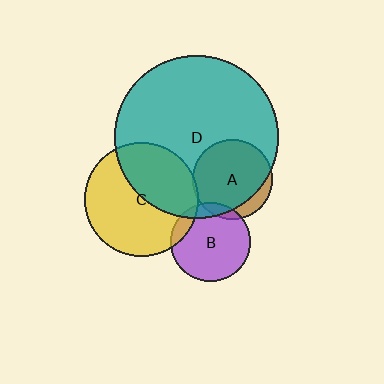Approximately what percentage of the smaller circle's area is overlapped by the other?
Approximately 40%.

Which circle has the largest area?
Circle D (teal).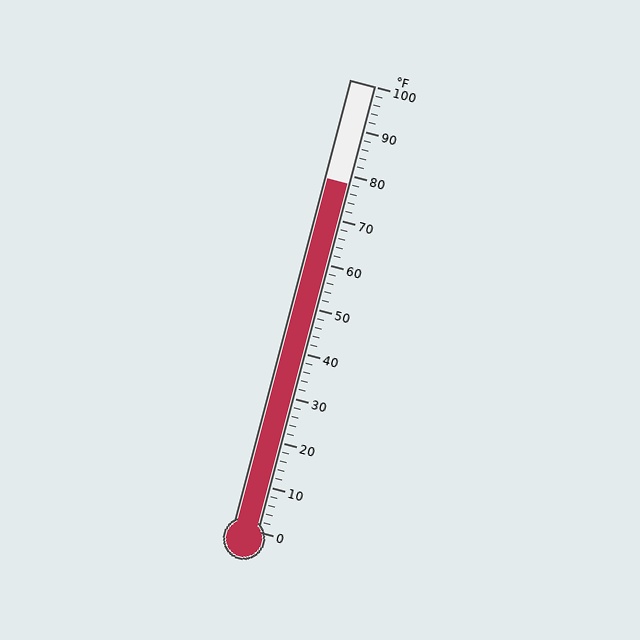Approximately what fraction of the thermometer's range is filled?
The thermometer is filled to approximately 80% of its range.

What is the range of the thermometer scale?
The thermometer scale ranges from 0°F to 100°F.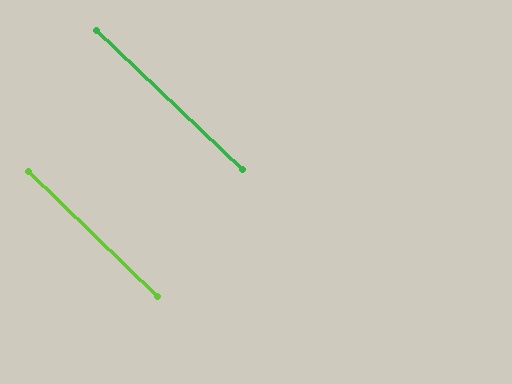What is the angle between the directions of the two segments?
Approximately 1 degree.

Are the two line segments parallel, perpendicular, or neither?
Parallel — their directions differ by only 0.5°.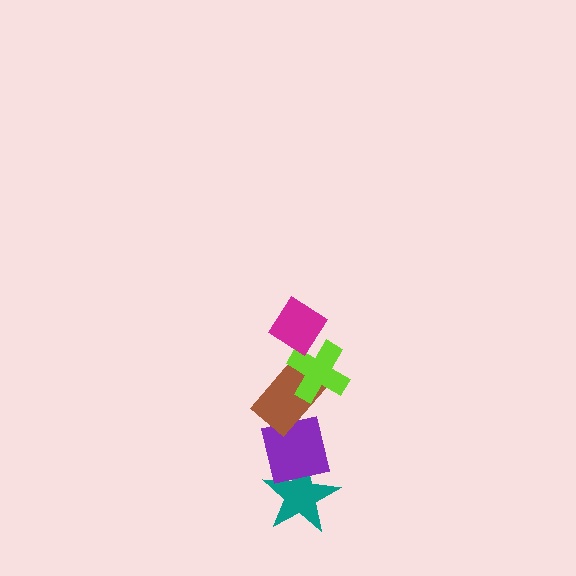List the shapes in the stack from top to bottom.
From top to bottom: the magenta diamond, the lime cross, the brown rectangle, the purple square, the teal star.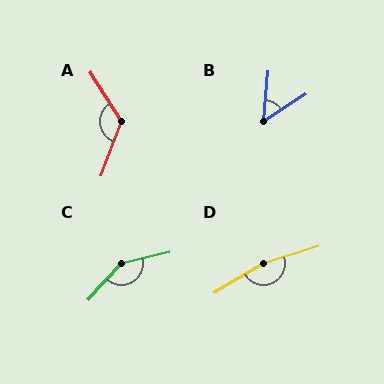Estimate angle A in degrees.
Approximately 127 degrees.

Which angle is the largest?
D, at approximately 167 degrees.